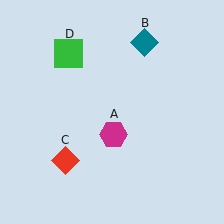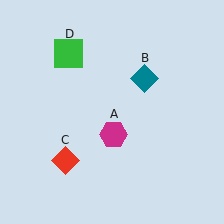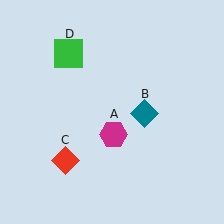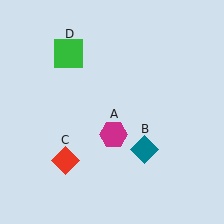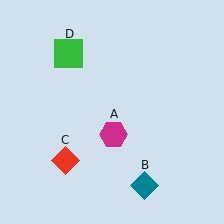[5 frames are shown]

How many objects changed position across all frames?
1 object changed position: teal diamond (object B).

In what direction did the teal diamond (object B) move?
The teal diamond (object B) moved down.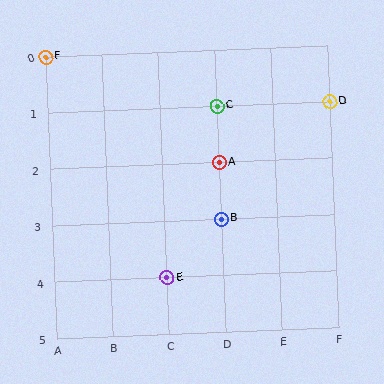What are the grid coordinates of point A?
Point A is at grid coordinates (D, 2).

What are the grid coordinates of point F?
Point F is at grid coordinates (A, 0).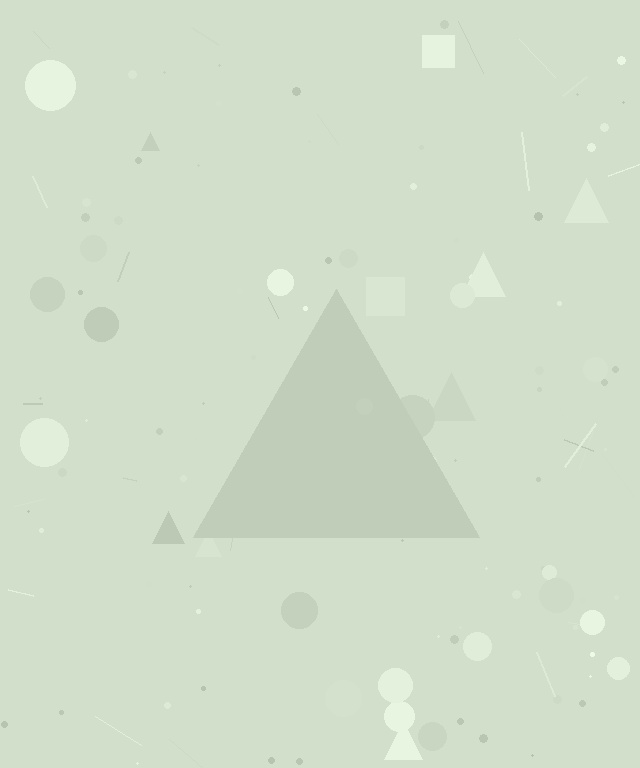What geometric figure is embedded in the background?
A triangle is embedded in the background.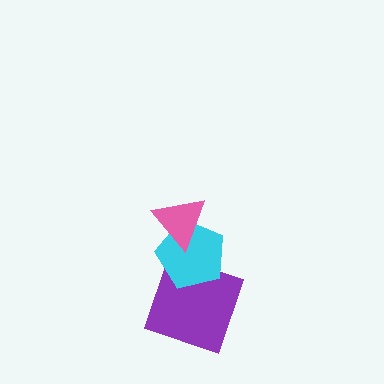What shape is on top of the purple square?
The cyan pentagon is on top of the purple square.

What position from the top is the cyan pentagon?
The cyan pentagon is 2nd from the top.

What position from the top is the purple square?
The purple square is 3rd from the top.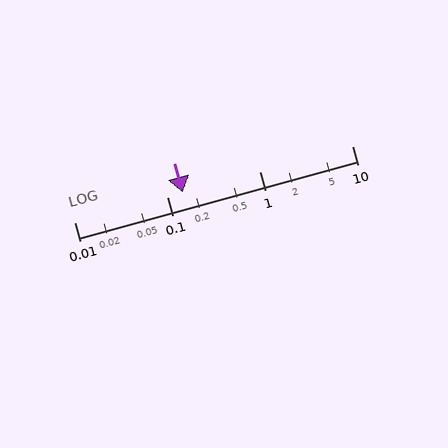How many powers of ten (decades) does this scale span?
The scale spans 3 decades, from 0.01 to 10.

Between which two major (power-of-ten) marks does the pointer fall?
The pointer is between 0.1 and 1.